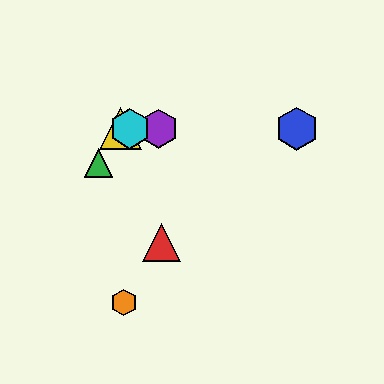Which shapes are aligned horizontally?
The blue hexagon, the yellow triangle, the purple hexagon, the cyan hexagon are aligned horizontally.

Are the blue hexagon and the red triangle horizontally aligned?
No, the blue hexagon is at y≈129 and the red triangle is at y≈242.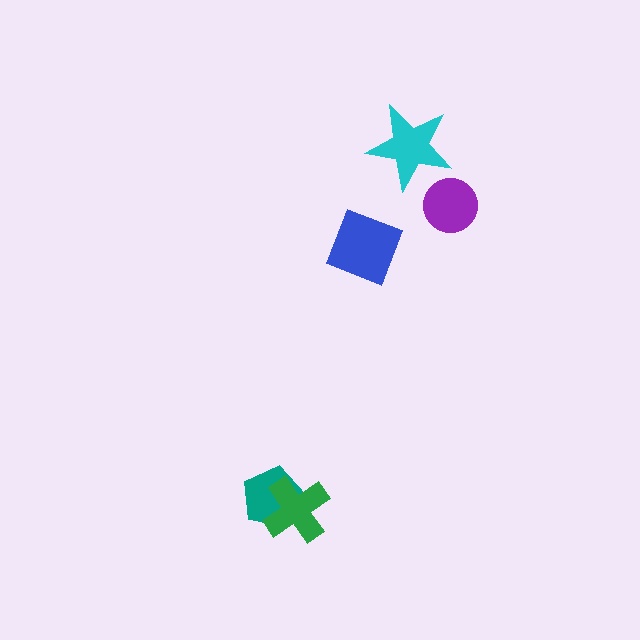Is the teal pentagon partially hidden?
Yes, it is partially covered by another shape.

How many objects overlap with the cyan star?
0 objects overlap with the cyan star.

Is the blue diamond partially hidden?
No, no other shape covers it.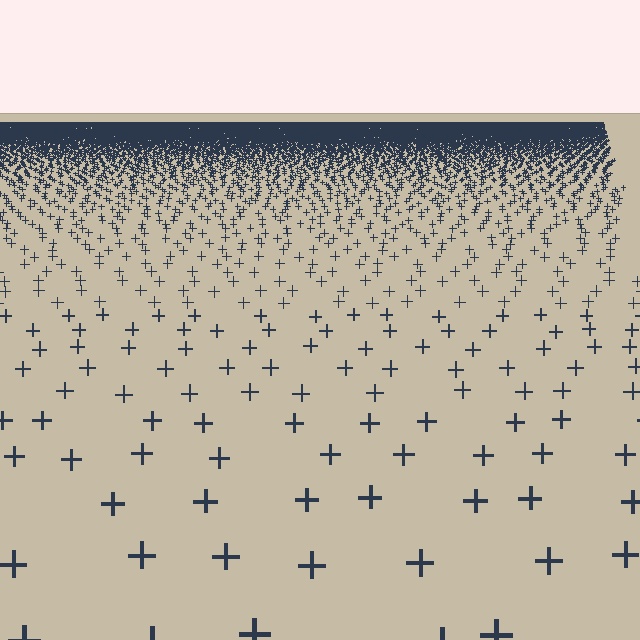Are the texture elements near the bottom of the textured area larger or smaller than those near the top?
Larger. Near the bottom, elements are closer to the viewer and appear at a bigger on-screen size.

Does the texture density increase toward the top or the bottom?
Density increases toward the top.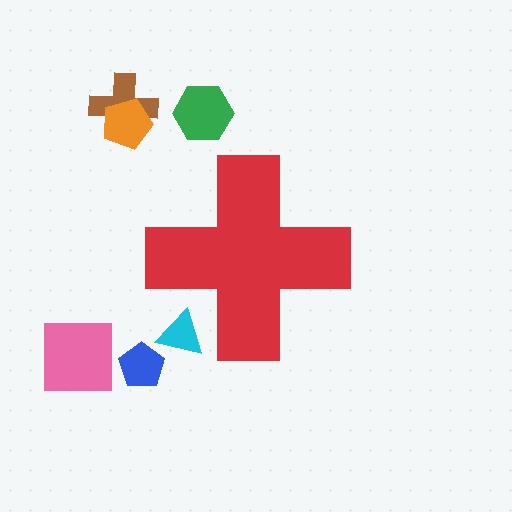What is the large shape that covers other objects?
A red cross.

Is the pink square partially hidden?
No, the pink square is fully visible.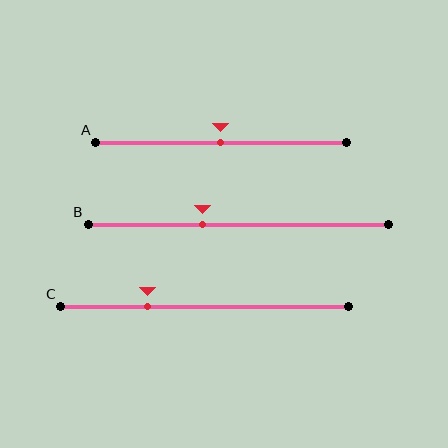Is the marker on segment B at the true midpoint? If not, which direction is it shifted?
No, the marker on segment B is shifted to the left by about 12% of the segment length.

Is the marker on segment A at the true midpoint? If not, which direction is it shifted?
Yes, the marker on segment A is at the true midpoint.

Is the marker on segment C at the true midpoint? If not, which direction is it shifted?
No, the marker on segment C is shifted to the left by about 20% of the segment length.